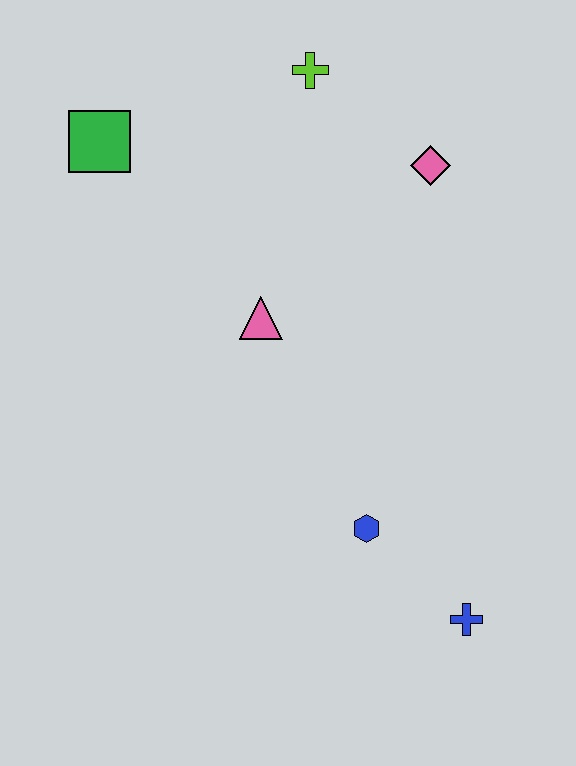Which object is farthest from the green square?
The blue cross is farthest from the green square.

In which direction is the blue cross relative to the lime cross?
The blue cross is below the lime cross.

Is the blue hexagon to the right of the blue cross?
No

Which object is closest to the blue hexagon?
The blue cross is closest to the blue hexagon.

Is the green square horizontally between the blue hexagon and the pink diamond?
No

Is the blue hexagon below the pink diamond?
Yes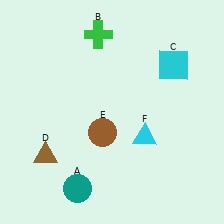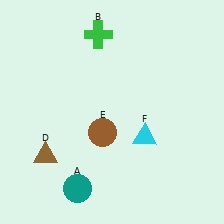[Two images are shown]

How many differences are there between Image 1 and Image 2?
There is 1 difference between the two images.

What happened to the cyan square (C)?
The cyan square (C) was removed in Image 2. It was in the top-right area of Image 1.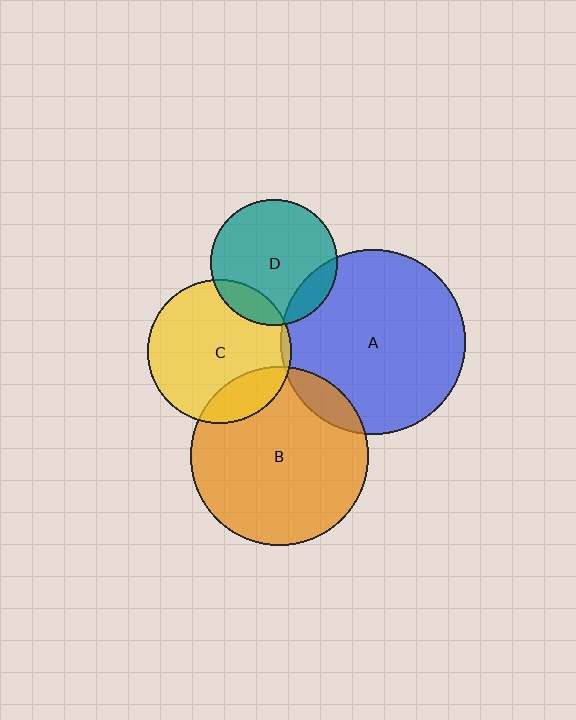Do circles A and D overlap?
Yes.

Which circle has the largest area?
Circle A (blue).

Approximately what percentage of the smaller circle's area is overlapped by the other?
Approximately 15%.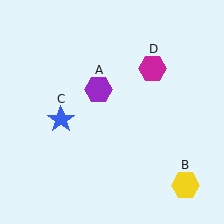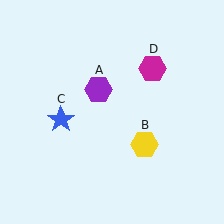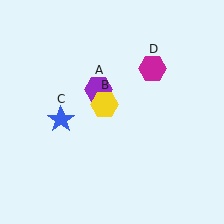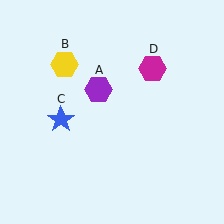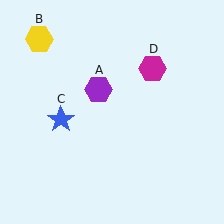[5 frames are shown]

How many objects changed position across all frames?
1 object changed position: yellow hexagon (object B).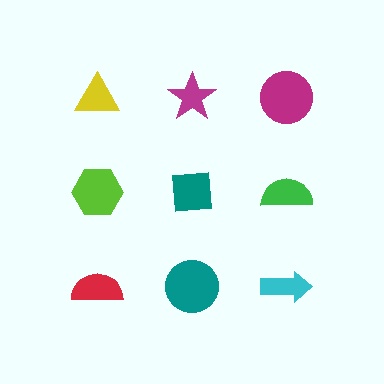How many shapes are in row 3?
3 shapes.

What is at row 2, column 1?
A lime hexagon.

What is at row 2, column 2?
A teal square.